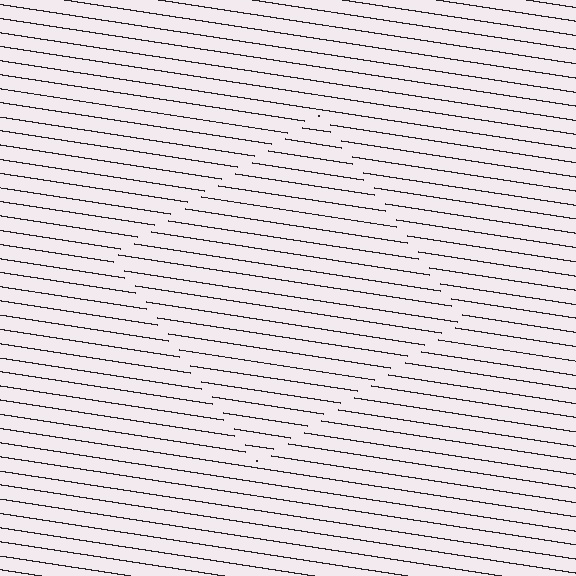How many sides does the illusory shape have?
4 sides — the line-ends trace a square.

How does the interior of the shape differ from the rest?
The interior of the shape contains the same grating, shifted by half a period — the contour is defined by the phase discontinuity where line-ends from the inner and outer gratings abut.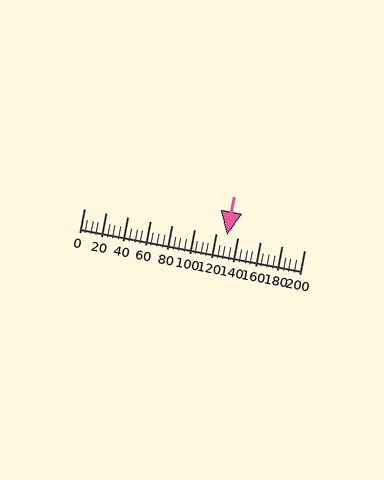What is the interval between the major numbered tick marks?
The major tick marks are spaced 20 units apart.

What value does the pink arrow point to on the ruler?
The pink arrow points to approximately 130.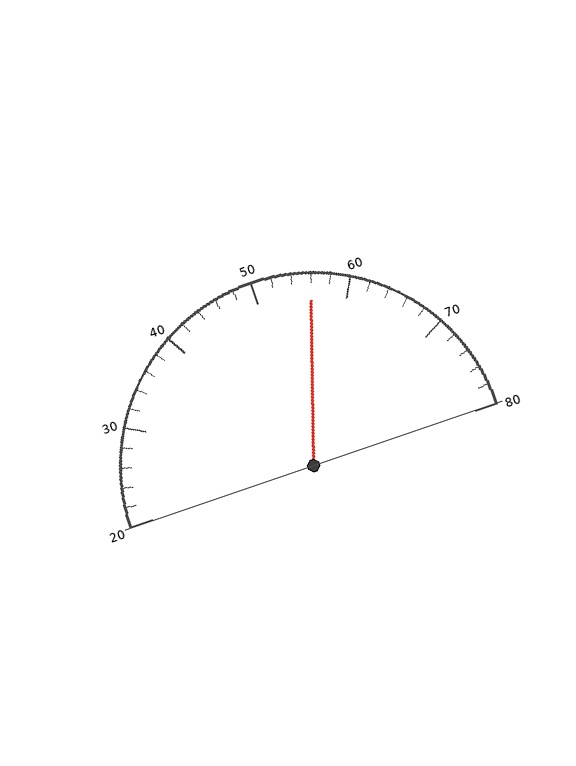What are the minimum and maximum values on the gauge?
The gauge ranges from 20 to 80.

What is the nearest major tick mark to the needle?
The nearest major tick mark is 60.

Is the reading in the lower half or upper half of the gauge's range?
The reading is in the upper half of the range (20 to 80).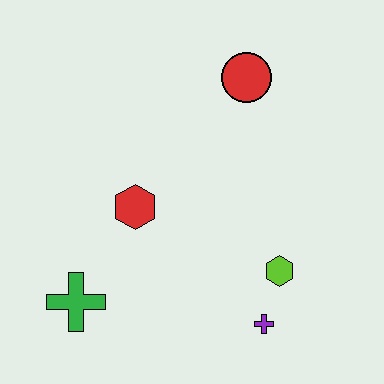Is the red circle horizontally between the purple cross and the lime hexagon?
No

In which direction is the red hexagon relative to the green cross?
The red hexagon is above the green cross.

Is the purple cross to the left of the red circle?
No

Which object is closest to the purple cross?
The lime hexagon is closest to the purple cross.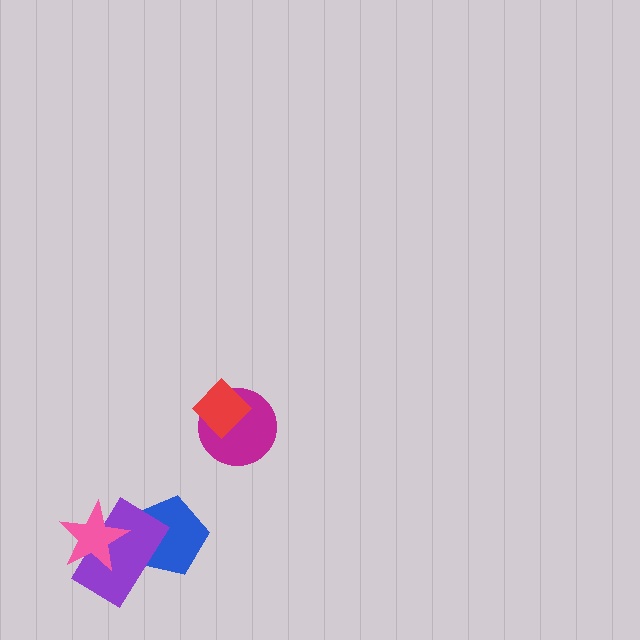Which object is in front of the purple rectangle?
The pink star is in front of the purple rectangle.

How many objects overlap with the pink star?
1 object overlaps with the pink star.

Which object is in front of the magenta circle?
The red diamond is in front of the magenta circle.